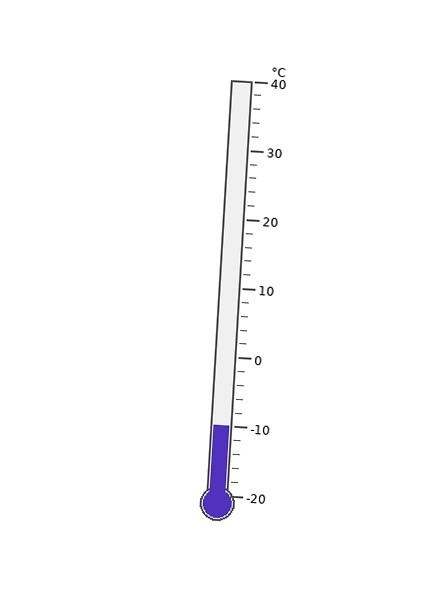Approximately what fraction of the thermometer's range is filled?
The thermometer is filled to approximately 15% of its range.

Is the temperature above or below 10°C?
The temperature is below 10°C.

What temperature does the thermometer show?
The thermometer shows approximately -10°C.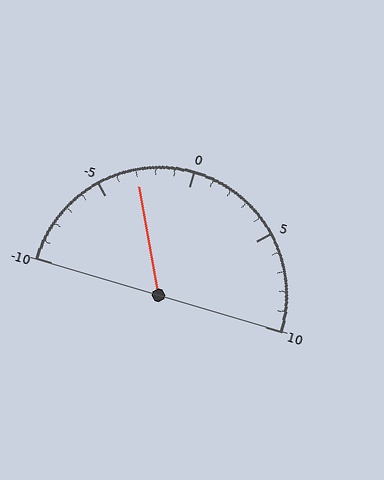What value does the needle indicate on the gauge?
The needle indicates approximately -3.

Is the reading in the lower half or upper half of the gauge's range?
The reading is in the lower half of the range (-10 to 10).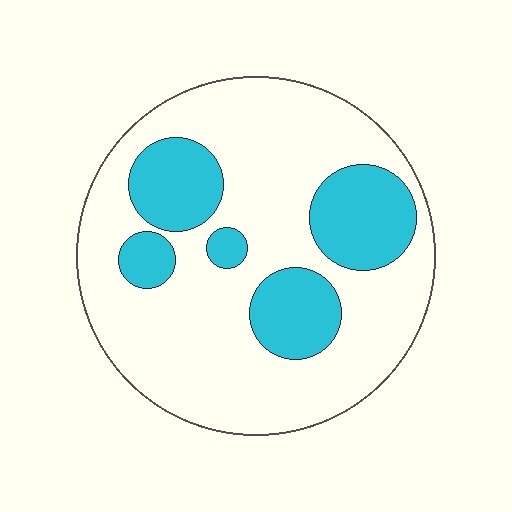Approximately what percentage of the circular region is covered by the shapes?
Approximately 25%.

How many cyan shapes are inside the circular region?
5.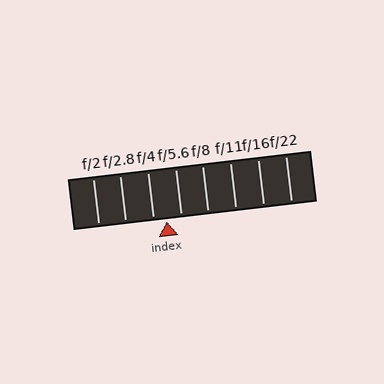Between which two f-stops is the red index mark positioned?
The index mark is between f/4 and f/5.6.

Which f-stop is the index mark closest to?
The index mark is closest to f/4.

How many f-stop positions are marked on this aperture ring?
There are 8 f-stop positions marked.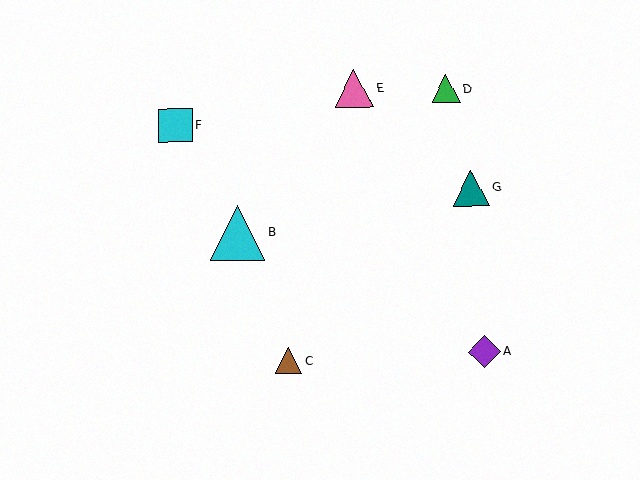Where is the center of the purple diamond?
The center of the purple diamond is at (484, 352).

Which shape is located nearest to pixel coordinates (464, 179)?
The teal triangle (labeled G) at (471, 188) is nearest to that location.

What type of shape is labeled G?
Shape G is a teal triangle.